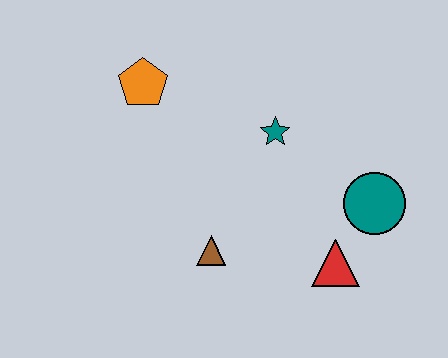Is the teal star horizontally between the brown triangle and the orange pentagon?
No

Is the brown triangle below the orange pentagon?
Yes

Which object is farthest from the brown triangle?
The orange pentagon is farthest from the brown triangle.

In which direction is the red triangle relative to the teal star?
The red triangle is below the teal star.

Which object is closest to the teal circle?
The red triangle is closest to the teal circle.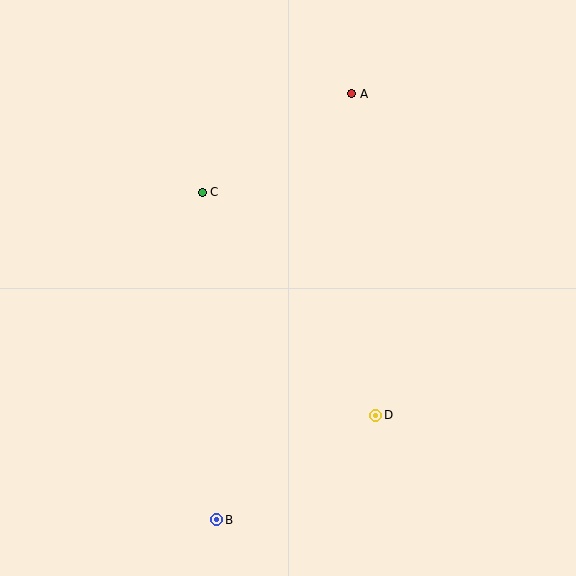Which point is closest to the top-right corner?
Point A is closest to the top-right corner.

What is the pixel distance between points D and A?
The distance between D and A is 322 pixels.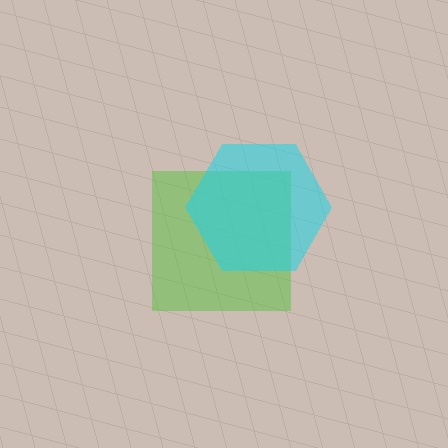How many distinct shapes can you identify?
There are 2 distinct shapes: a lime square, a cyan hexagon.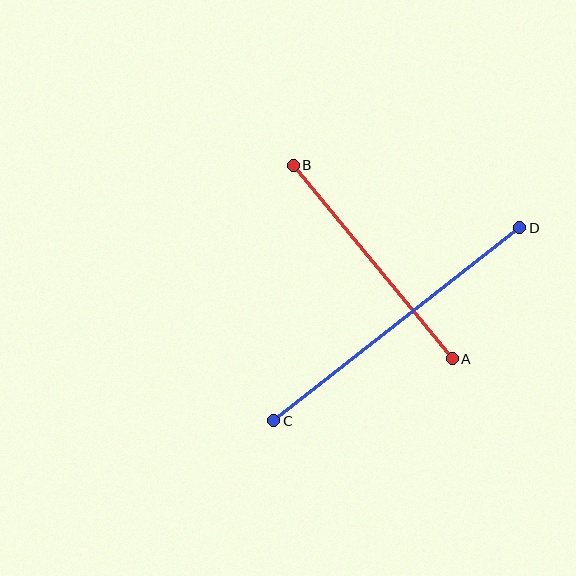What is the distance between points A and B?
The distance is approximately 251 pixels.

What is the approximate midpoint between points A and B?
The midpoint is at approximately (373, 262) pixels.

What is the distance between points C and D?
The distance is approximately 313 pixels.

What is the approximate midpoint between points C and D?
The midpoint is at approximately (397, 324) pixels.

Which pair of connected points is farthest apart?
Points C and D are farthest apart.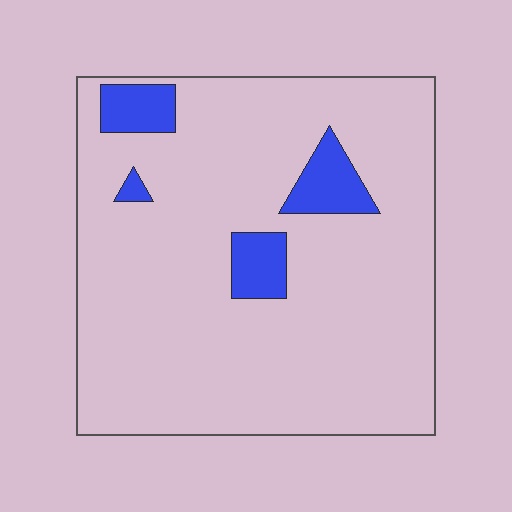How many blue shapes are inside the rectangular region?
4.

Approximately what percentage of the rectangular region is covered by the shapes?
Approximately 10%.